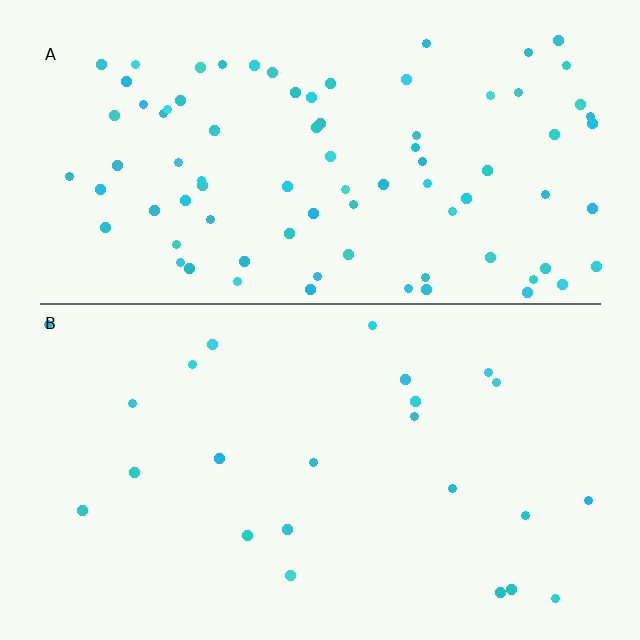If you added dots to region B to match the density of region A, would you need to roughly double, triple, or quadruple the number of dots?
Approximately quadruple.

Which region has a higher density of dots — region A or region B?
A (the top).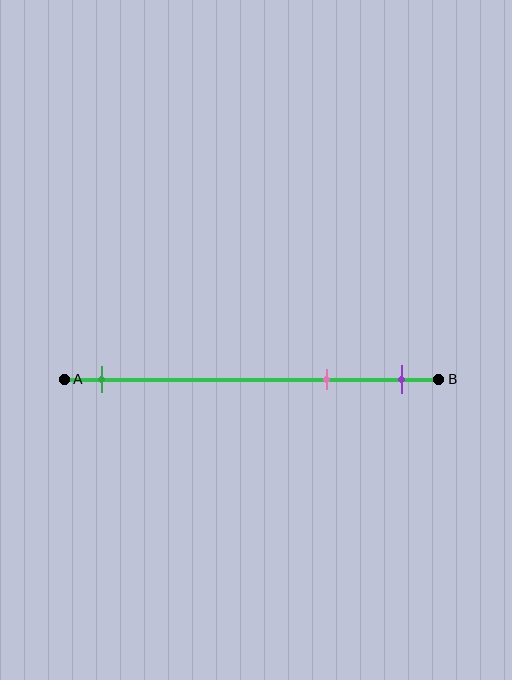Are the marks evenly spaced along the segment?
No, the marks are not evenly spaced.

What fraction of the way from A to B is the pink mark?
The pink mark is approximately 70% (0.7) of the way from A to B.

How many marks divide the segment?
There are 3 marks dividing the segment.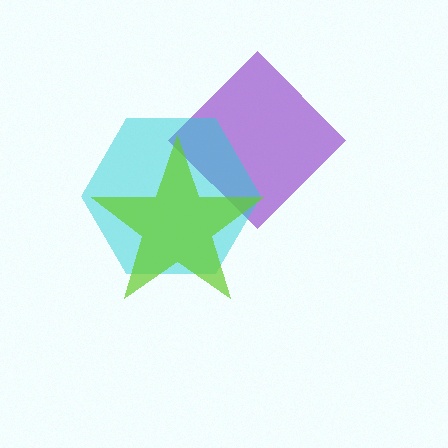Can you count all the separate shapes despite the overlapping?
Yes, there are 3 separate shapes.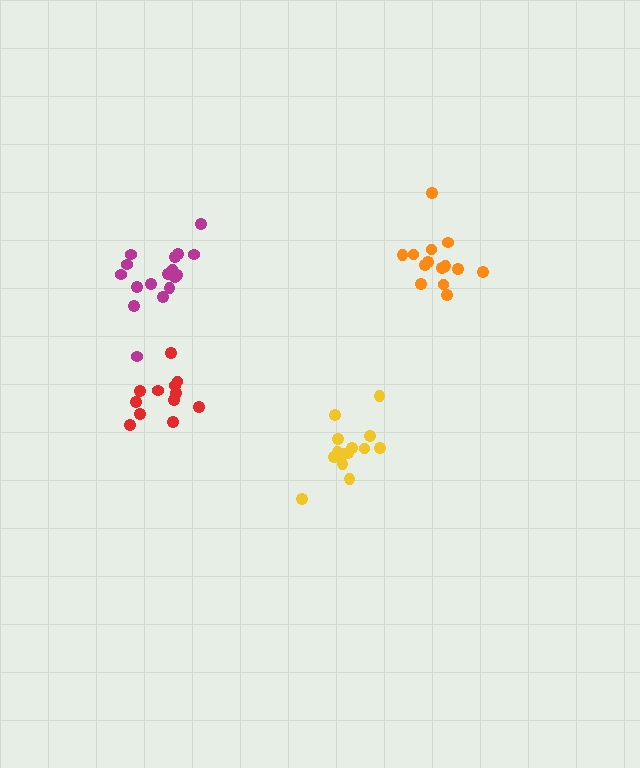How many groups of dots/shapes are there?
There are 4 groups.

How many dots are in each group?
Group 1: 15 dots, Group 2: 12 dots, Group 3: 17 dots, Group 4: 14 dots (58 total).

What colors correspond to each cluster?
The clusters are colored: yellow, red, magenta, orange.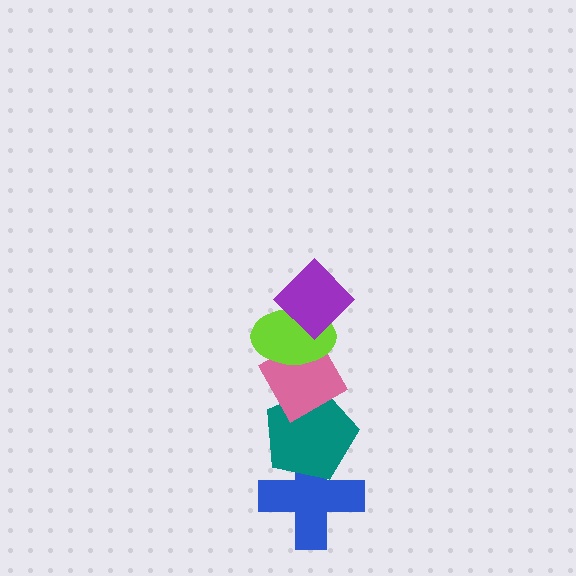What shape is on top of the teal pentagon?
The pink diamond is on top of the teal pentagon.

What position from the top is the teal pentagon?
The teal pentagon is 4th from the top.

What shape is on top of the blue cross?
The teal pentagon is on top of the blue cross.